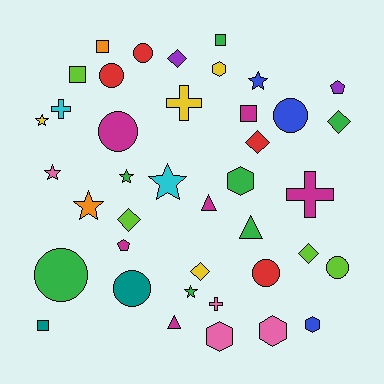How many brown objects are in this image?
There are no brown objects.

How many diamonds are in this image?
There are 6 diamonds.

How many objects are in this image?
There are 40 objects.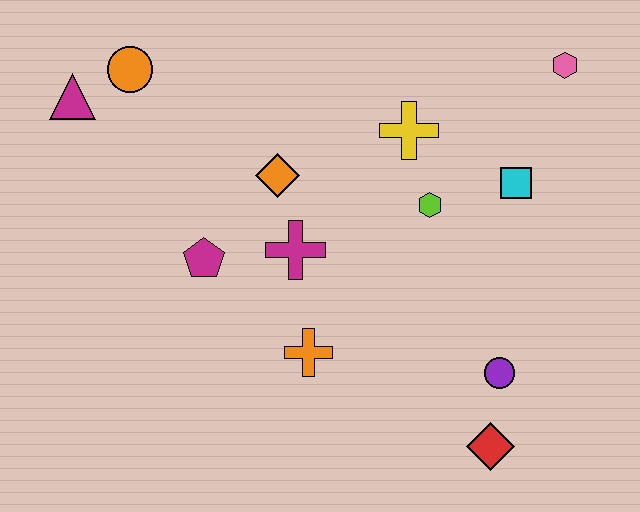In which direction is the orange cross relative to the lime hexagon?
The orange cross is below the lime hexagon.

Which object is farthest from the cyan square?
The magenta triangle is farthest from the cyan square.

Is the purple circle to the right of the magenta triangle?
Yes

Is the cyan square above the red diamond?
Yes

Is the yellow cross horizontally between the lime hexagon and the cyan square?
No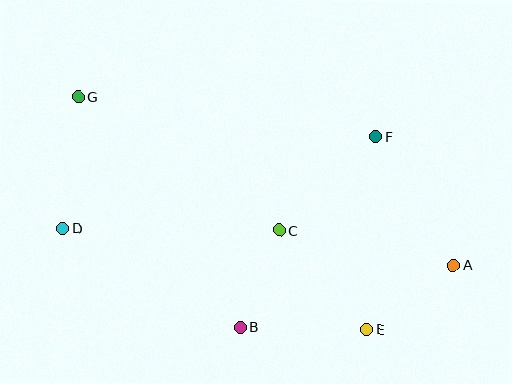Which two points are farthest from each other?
Points A and G are farthest from each other.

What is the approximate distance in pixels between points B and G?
The distance between B and G is approximately 282 pixels.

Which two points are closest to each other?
Points B and C are closest to each other.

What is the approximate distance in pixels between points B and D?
The distance between B and D is approximately 203 pixels.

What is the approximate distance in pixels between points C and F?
The distance between C and F is approximately 134 pixels.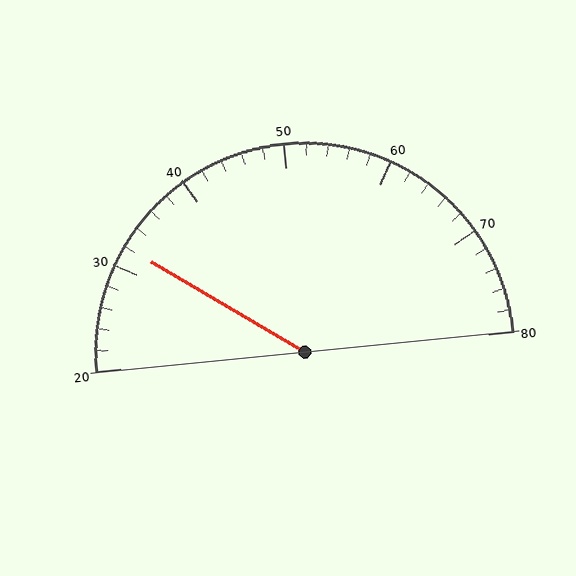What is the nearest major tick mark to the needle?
The nearest major tick mark is 30.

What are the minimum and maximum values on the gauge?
The gauge ranges from 20 to 80.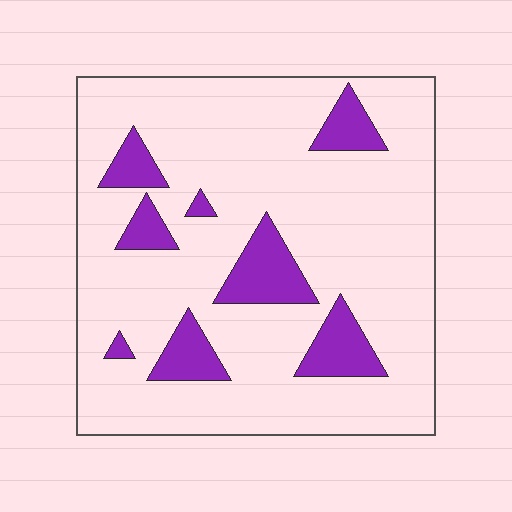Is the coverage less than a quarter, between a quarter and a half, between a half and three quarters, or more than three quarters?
Less than a quarter.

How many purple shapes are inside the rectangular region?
8.